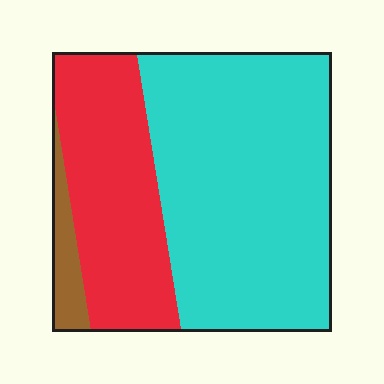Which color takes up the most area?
Cyan, at roughly 60%.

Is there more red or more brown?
Red.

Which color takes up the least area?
Brown, at roughly 5%.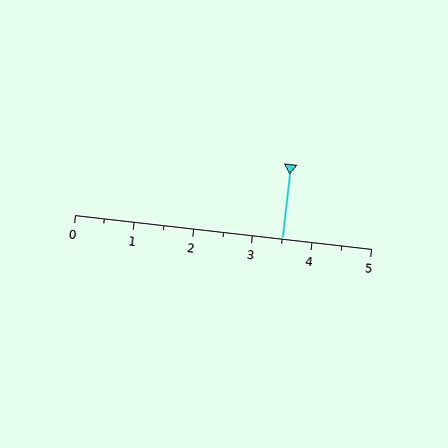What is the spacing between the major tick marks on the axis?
The major ticks are spaced 1 apart.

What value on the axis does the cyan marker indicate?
The marker indicates approximately 3.5.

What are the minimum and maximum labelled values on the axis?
The axis runs from 0 to 5.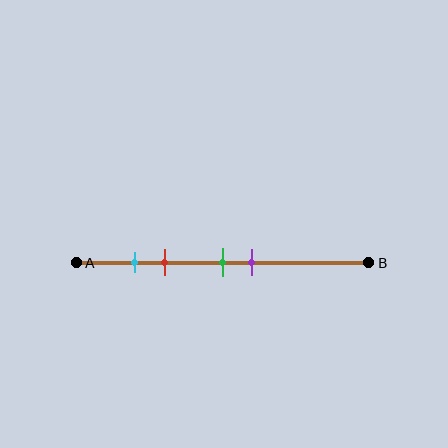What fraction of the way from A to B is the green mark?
The green mark is approximately 50% (0.5) of the way from A to B.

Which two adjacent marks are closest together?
The cyan and red marks are the closest adjacent pair.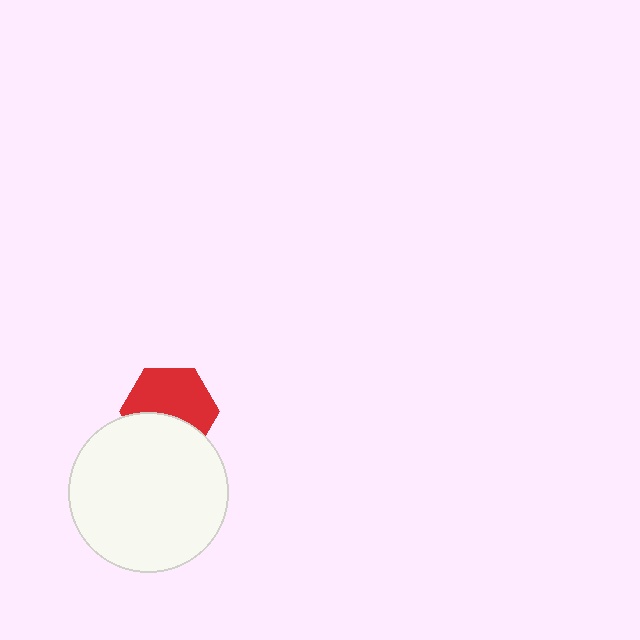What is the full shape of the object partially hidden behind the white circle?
The partially hidden object is a red hexagon.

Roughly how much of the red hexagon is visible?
About half of it is visible (roughly 60%).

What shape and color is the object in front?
The object in front is a white circle.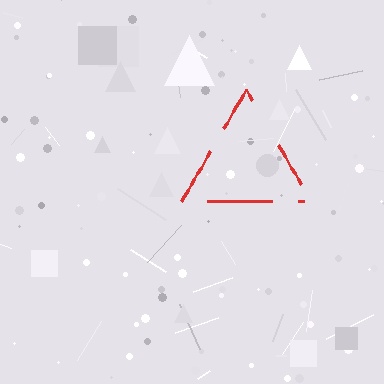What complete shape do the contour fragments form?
The contour fragments form a triangle.